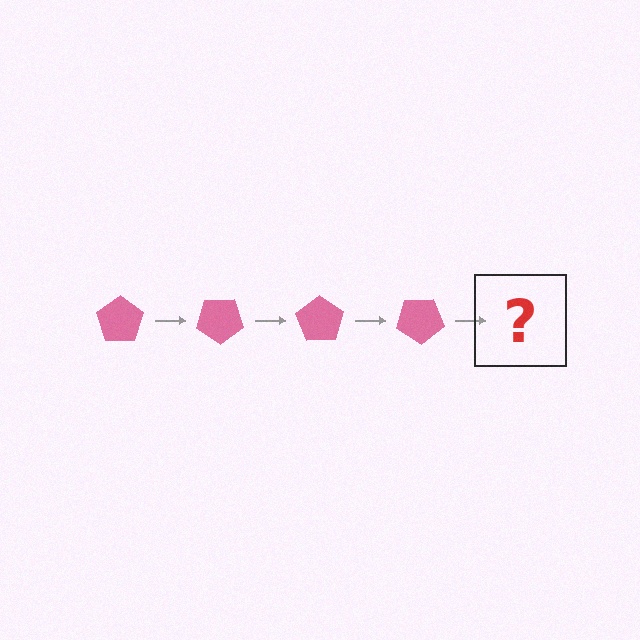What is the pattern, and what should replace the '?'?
The pattern is that the pentagon rotates 35 degrees each step. The '?' should be a pink pentagon rotated 140 degrees.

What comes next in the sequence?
The next element should be a pink pentagon rotated 140 degrees.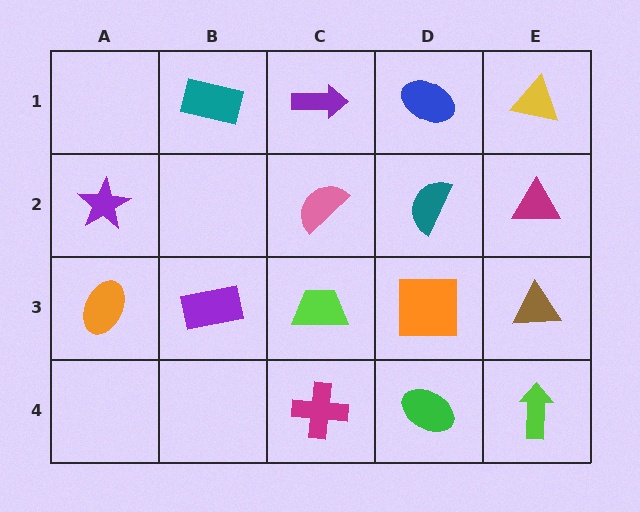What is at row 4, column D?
A green ellipse.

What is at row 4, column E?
A lime arrow.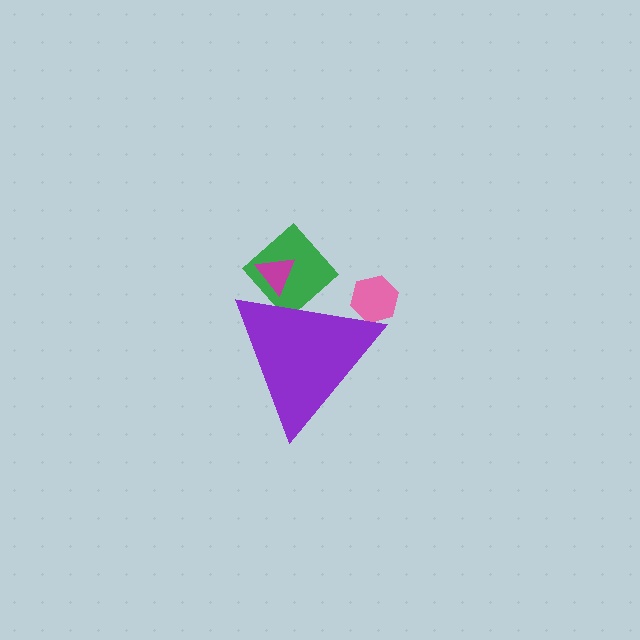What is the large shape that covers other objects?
A purple triangle.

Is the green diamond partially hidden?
Yes, the green diamond is partially hidden behind the purple triangle.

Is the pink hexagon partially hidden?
Yes, the pink hexagon is partially hidden behind the purple triangle.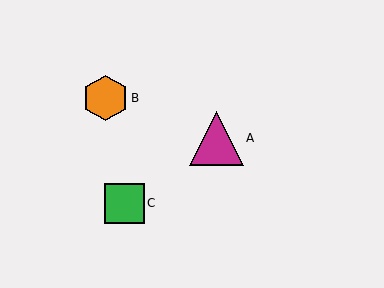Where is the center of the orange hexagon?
The center of the orange hexagon is at (105, 98).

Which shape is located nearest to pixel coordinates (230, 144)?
The magenta triangle (labeled A) at (216, 138) is nearest to that location.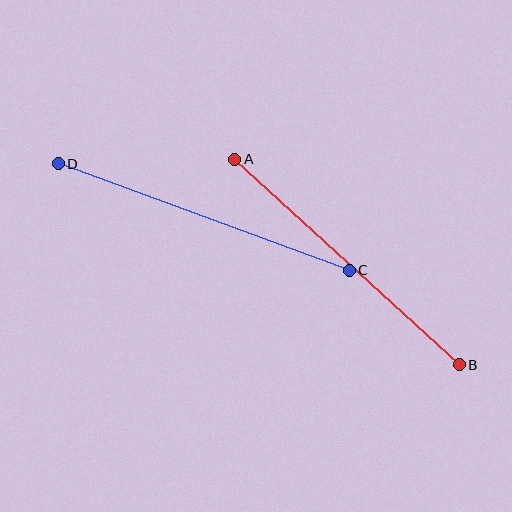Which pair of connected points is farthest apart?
Points C and D are farthest apart.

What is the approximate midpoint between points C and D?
The midpoint is at approximately (204, 217) pixels.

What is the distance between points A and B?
The distance is approximately 305 pixels.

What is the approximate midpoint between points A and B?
The midpoint is at approximately (347, 262) pixels.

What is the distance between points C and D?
The distance is approximately 310 pixels.